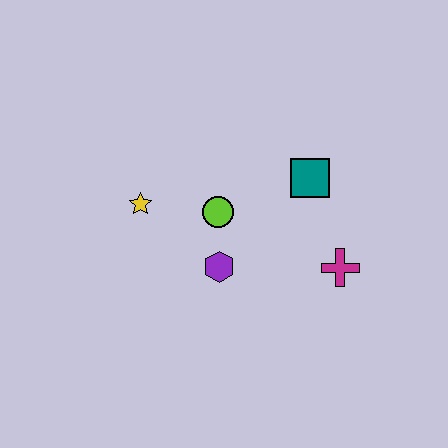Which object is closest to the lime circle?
The purple hexagon is closest to the lime circle.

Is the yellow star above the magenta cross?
Yes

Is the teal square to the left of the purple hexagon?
No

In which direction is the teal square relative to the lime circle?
The teal square is to the right of the lime circle.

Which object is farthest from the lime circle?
The magenta cross is farthest from the lime circle.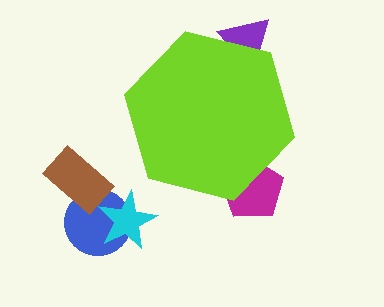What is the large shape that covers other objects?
A lime hexagon.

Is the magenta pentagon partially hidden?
Yes, the magenta pentagon is partially hidden behind the lime hexagon.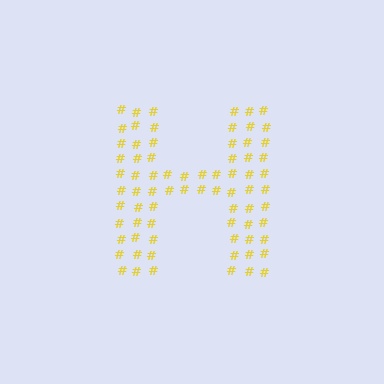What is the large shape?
The large shape is the letter H.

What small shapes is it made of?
It is made of small hash symbols.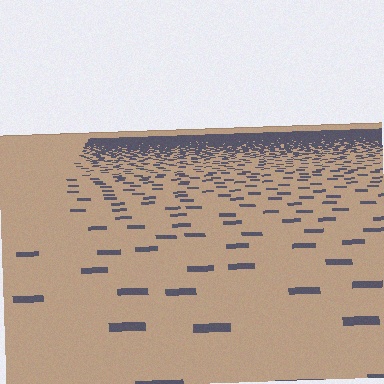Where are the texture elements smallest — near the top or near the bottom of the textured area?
Near the top.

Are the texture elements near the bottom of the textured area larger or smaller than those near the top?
Larger. Near the bottom, elements are closer to the viewer and appear at a bigger on-screen size.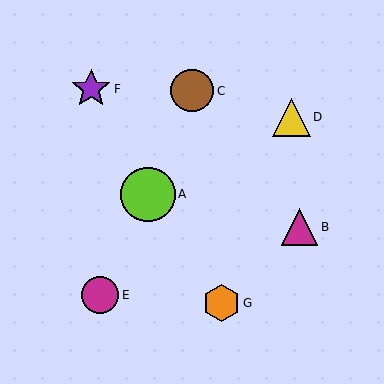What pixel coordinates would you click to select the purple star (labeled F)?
Click at (91, 89) to select the purple star F.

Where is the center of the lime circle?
The center of the lime circle is at (148, 194).